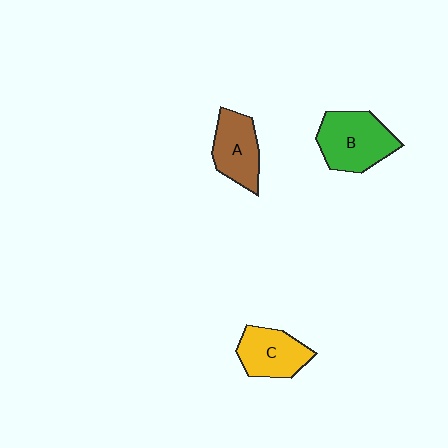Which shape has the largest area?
Shape B (green).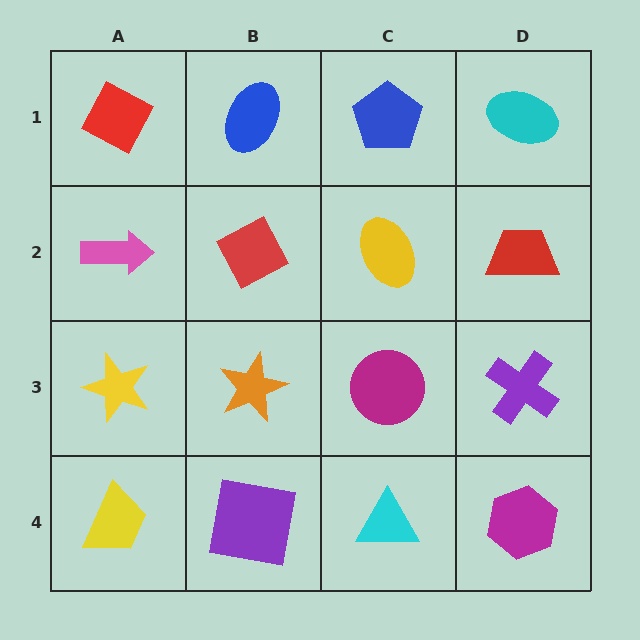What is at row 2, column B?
A red diamond.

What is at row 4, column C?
A cyan triangle.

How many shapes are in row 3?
4 shapes.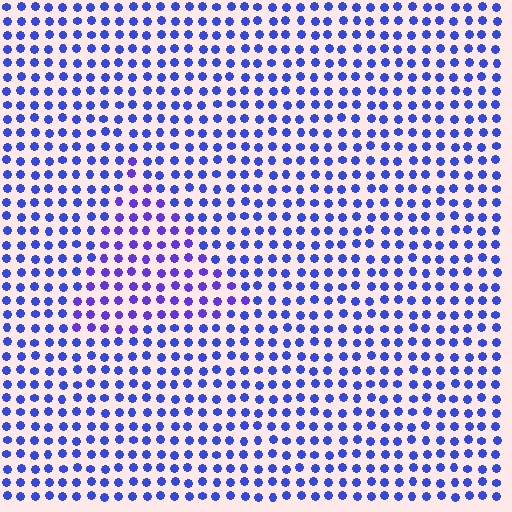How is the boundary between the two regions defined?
The boundary is defined purely by a slight shift in hue (about 26 degrees). Spacing, size, and orientation are identical on both sides.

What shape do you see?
I see a triangle.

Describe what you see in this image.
The image is filled with small blue elements in a uniform arrangement. A triangle-shaped region is visible where the elements are tinted to a slightly different hue, forming a subtle color boundary.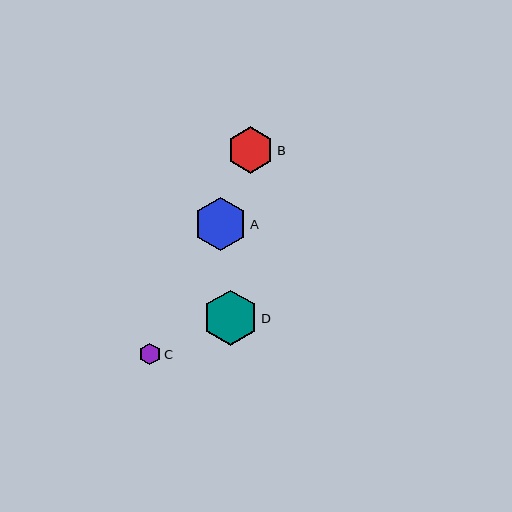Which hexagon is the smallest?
Hexagon C is the smallest with a size of approximately 21 pixels.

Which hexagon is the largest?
Hexagon D is the largest with a size of approximately 55 pixels.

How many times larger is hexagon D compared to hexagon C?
Hexagon D is approximately 2.6 times the size of hexagon C.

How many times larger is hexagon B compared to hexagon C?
Hexagon B is approximately 2.2 times the size of hexagon C.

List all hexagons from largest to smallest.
From largest to smallest: D, A, B, C.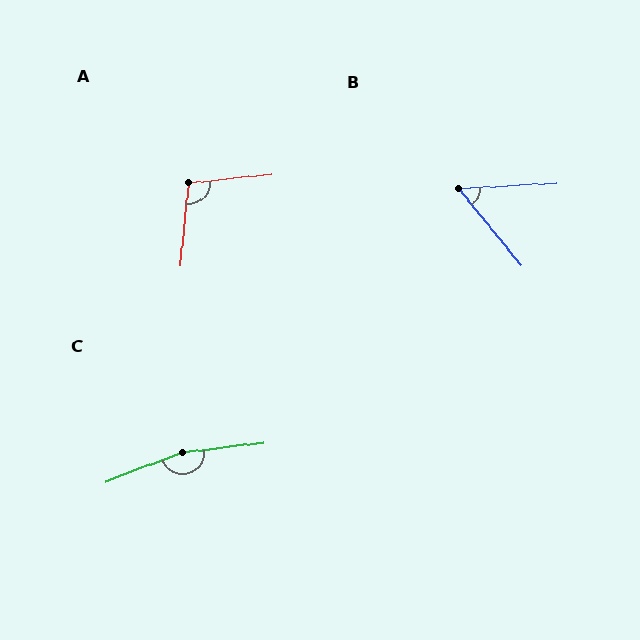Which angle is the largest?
C, at approximately 166 degrees.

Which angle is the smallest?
B, at approximately 54 degrees.